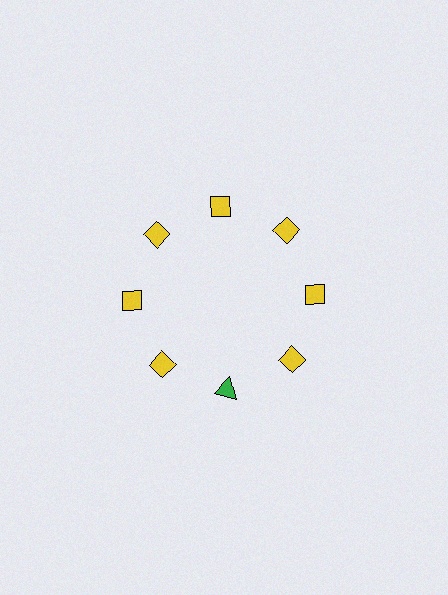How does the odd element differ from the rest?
It differs in both color (green instead of yellow) and shape (triangle instead of diamond).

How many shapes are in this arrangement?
There are 8 shapes arranged in a ring pattern.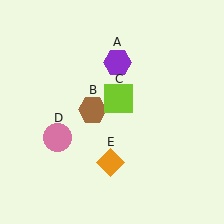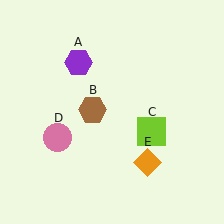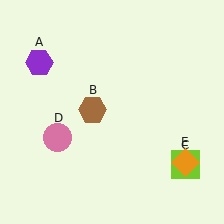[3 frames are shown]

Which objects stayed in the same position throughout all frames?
Brown hexagon (object B) and pink circle (object D) remained stationary.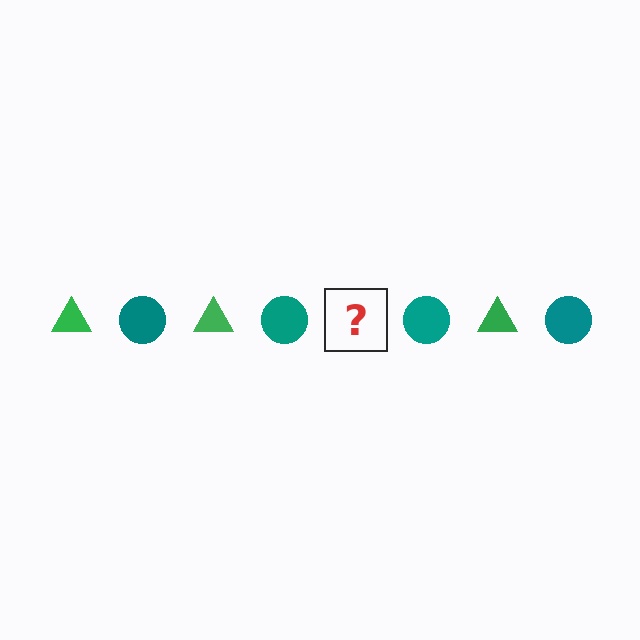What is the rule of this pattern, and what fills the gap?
The rule is that the pattern alternates between green triangle and teal circle. The gap should be filled with a green triangle.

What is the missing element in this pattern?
The missing element is a green triangle.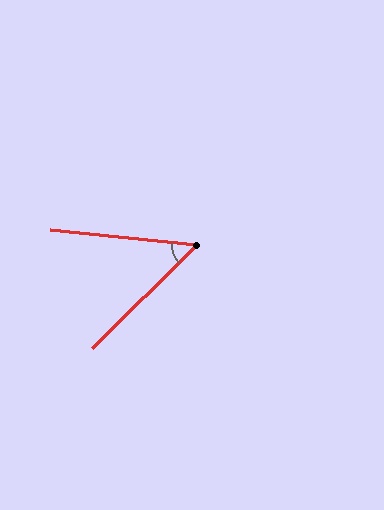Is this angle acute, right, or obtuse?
It is acute.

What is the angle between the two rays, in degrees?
Approximately 51 degrees.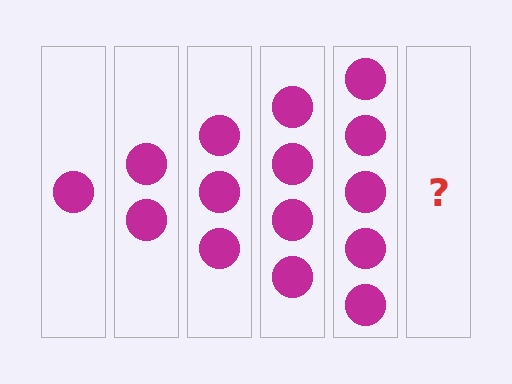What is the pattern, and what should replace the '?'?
The pattern is that each step adds one more circle. The '?' should be 6 circles.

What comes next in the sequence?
The next element should be 6 circles.